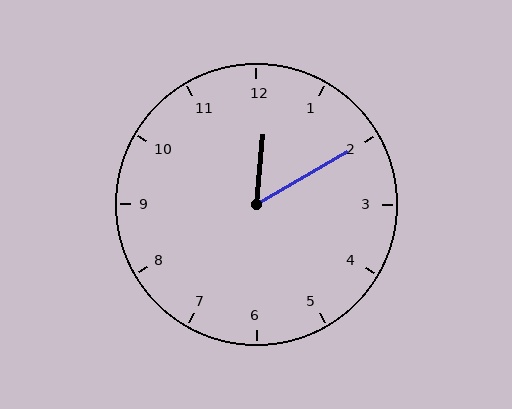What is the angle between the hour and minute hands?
Approximately 55 degrees.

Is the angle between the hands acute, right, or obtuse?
It is acute.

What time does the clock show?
12:10.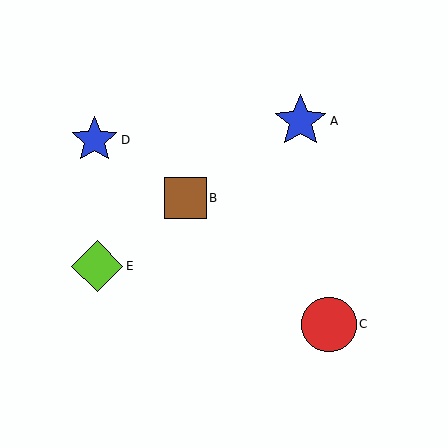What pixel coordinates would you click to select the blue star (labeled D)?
Click at (94, 140) to select the blue star D.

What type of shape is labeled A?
Shape A is a blue star.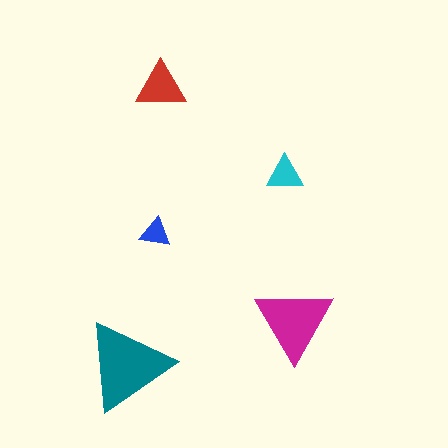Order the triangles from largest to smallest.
the teal one, the magenta one, the red one, the cyan one, the blue one.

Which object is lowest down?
The teal triangle is bottommost.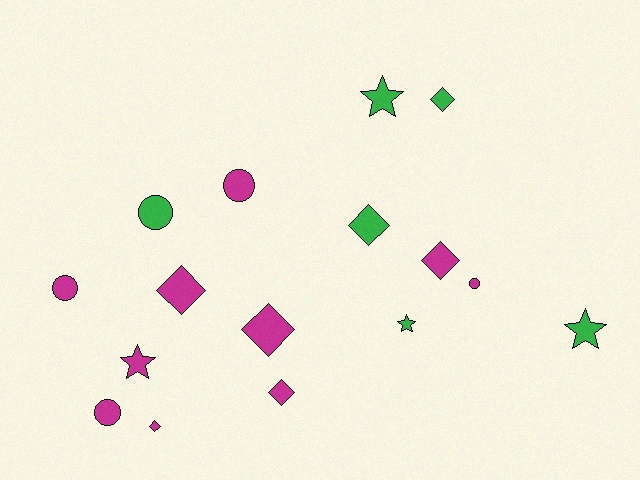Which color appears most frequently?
Magenta, with 10 objects.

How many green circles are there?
There is 1 green circle.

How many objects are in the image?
There are 16 objects.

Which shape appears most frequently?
Diamond, with 7 objects.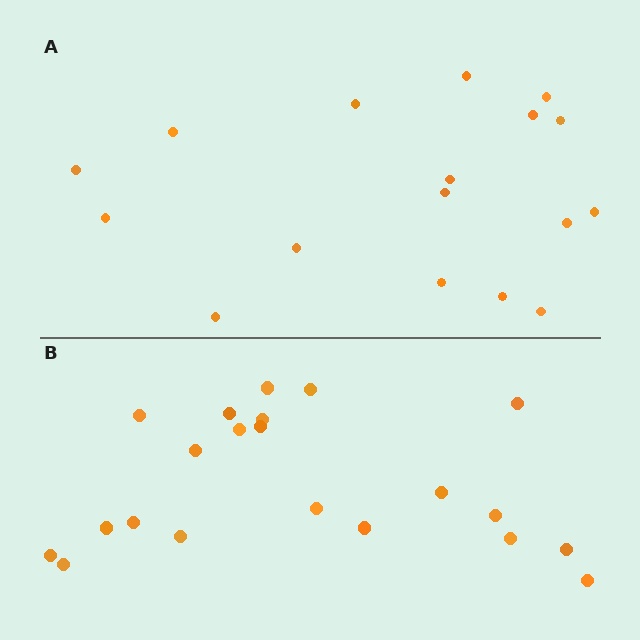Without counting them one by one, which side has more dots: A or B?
Region B (the bottom region) has more dots.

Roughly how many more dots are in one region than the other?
Region B has about 4 more dots than region A.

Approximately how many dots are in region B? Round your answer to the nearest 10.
About 20 dots. (The exact count is 21, which rounds to 20.)